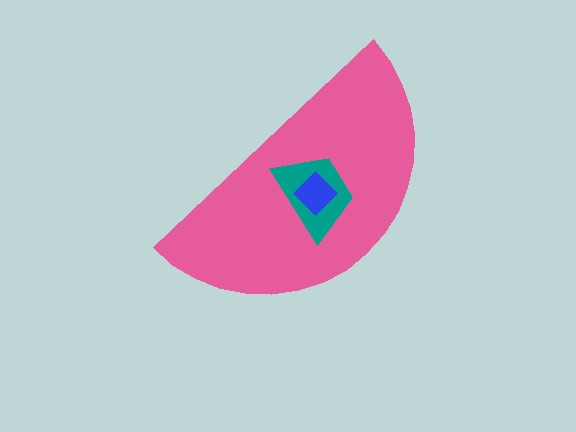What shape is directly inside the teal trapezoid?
The blue diamond.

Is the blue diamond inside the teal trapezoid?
Yes.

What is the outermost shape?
The pink semicircle.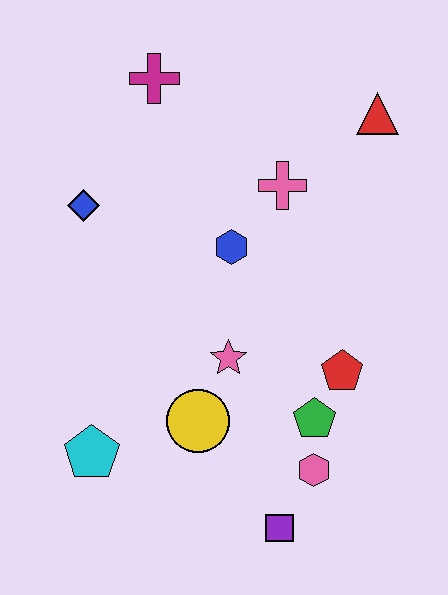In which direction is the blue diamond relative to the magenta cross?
The blue diamond is below the magenta cross.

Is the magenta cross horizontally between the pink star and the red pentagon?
No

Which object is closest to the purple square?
The pink hexagon is closest to the purple square.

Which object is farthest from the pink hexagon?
The magenta cross is farthest from the pink hexagon.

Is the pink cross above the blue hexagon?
Yes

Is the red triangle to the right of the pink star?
Yes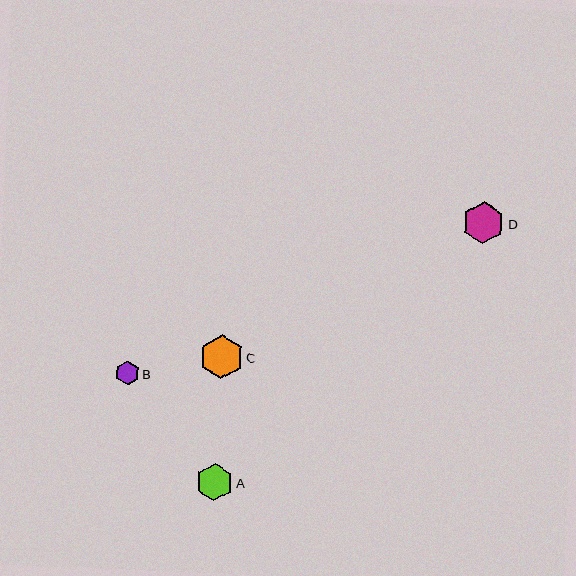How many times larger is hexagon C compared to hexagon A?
Hexagon C is approximately 1.2 times the size of hexagon A.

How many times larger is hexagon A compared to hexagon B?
Hexagon A is approximately 1.6 times the size of hexagon B.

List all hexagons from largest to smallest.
From largest to smallest: C, D, A, B.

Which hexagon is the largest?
Hexagon C is the largest with a size of approximately 44 pixels.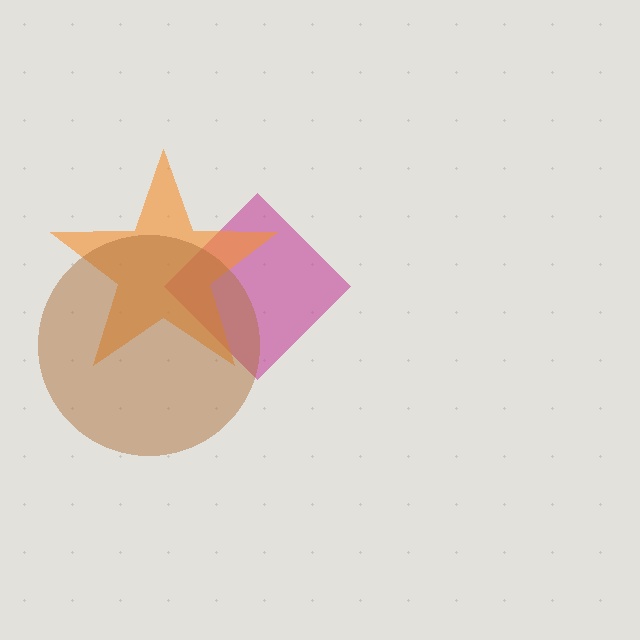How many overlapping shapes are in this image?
There are 3 overlapping shapes in the image.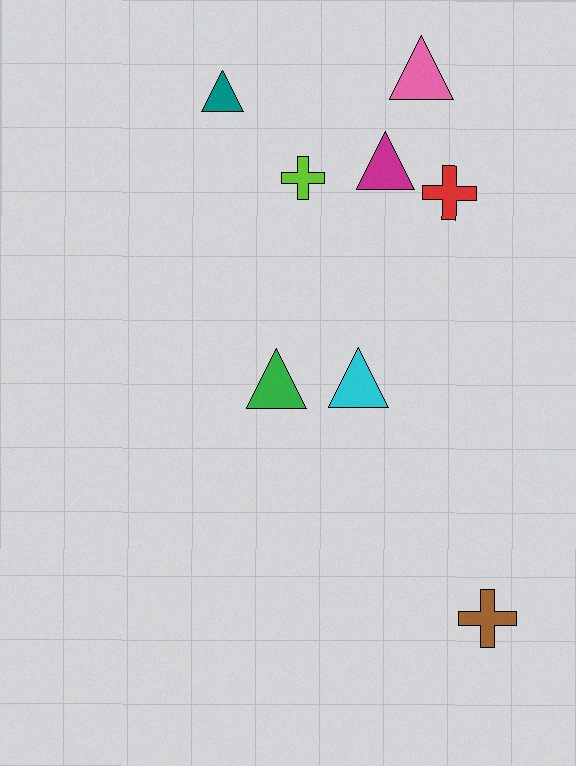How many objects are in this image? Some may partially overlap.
There are 8 objects.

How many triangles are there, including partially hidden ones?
There are 5 triangles.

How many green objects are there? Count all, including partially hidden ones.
There is 1 green object.